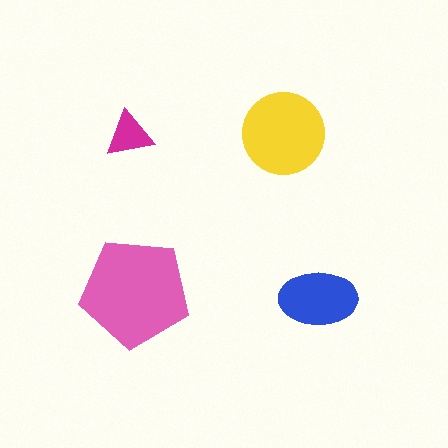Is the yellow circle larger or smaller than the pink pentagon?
Smaller.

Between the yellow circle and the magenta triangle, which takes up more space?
The yellow circle.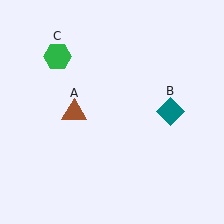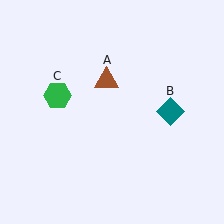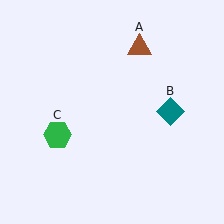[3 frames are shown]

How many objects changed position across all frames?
2 objects changed position: brown triangle (object A), green hexagon (object C).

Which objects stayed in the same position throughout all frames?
Teal diamond (object B) remained stationary.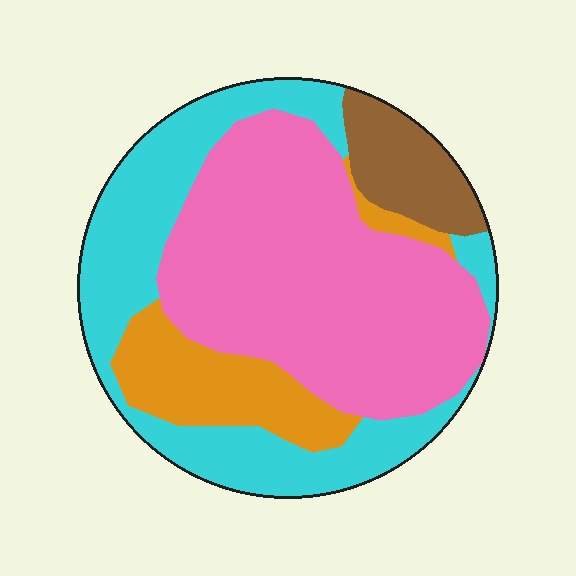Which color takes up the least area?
Brown, at roughly 10%.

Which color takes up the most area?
Pink, at roughly 45%.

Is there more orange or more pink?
Pink.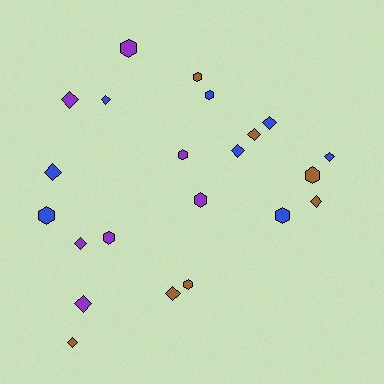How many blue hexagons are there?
There are 3 blue hexagons.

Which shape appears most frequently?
Diamond, with 12 objects.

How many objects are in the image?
There are 22 objects.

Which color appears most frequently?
Blue, with 8 objects.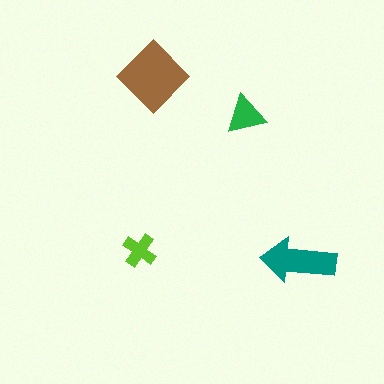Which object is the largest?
The brown diamond.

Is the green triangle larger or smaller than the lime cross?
Larger.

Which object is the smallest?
The lime cross.